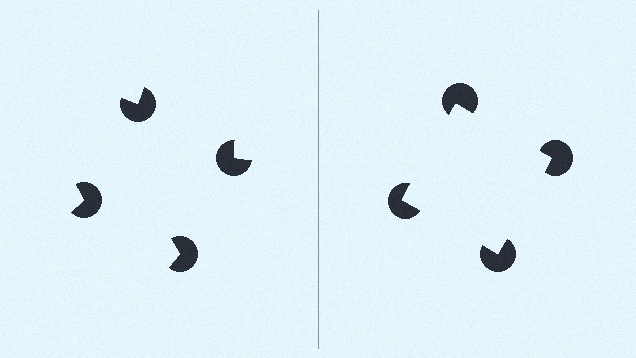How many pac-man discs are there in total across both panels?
8 — 4 on each side.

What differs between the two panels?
The pac-man discs are positioned identically on both sides; only the wedge orientations differ. On the right they align to a square; on the left they are misaligned.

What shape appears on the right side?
An illusory square.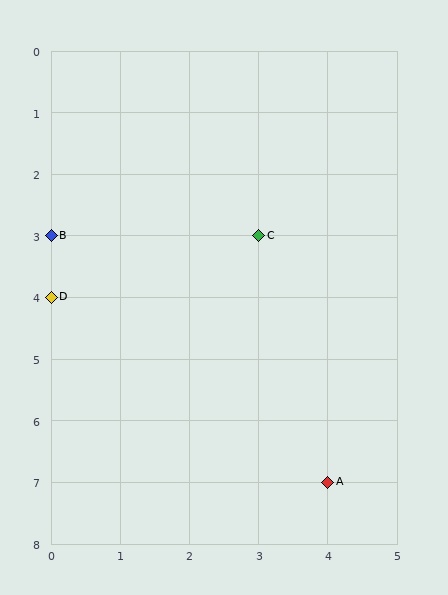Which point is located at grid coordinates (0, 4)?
Point D is at (0, 4).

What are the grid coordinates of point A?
Point A is at grid coordinates (4, 7).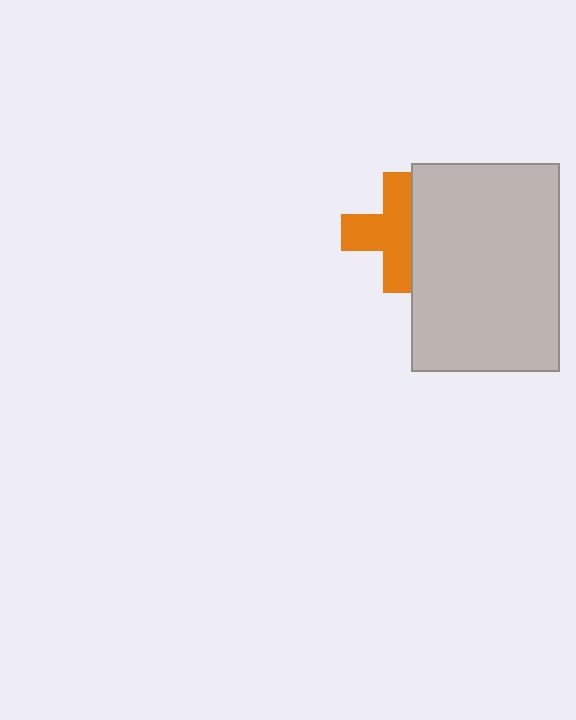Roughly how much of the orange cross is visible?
Most of it is visible (roughly 65%).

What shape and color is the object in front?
The object in front is a light gray rectangle.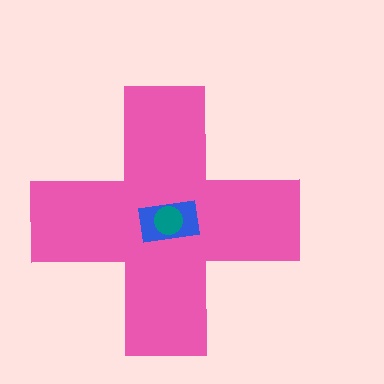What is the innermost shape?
The teal circle.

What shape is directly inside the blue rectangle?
The teal circle.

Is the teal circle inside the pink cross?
Yes.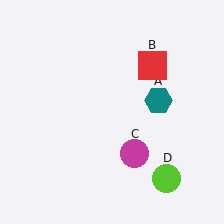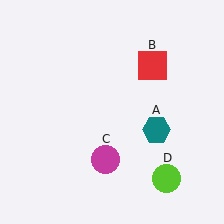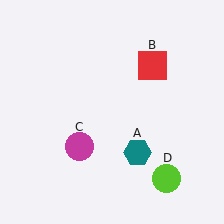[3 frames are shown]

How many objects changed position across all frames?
2 objects changed position: teal hexagon (object A), magenta circle (object C).